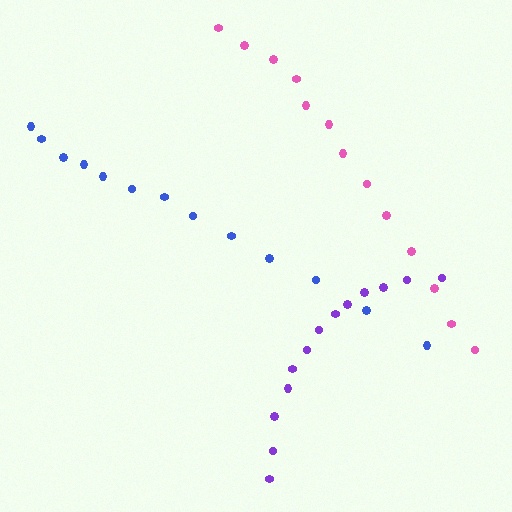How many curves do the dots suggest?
There are 3 distinct paths.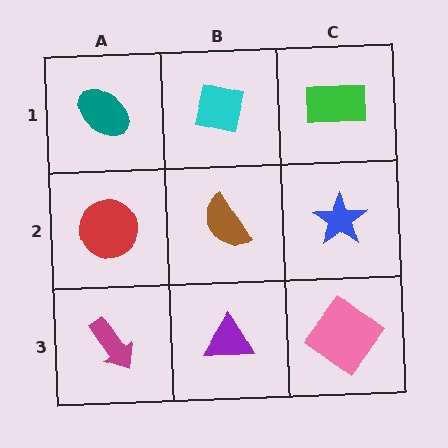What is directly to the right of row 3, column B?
A pink diamond.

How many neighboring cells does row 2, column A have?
3.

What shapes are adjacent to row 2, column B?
A cyan square (row 1, column B), a purple triangle (row 3, column B), a red circle (row 2, column A), a blue star (row 2, column C).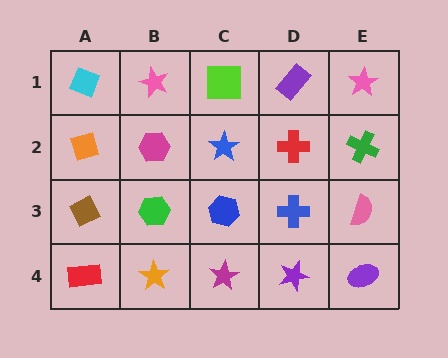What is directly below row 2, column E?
A pink semicircle.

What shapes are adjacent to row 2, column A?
A cyan diamond (row 1, column A), a brown diamond (row 3, column A), a magenta hexagon (row 2, column B).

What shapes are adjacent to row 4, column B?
A green hexagon (row 3, column B), a red rectangle (row 4, column A), a magenta star (row 4, column C).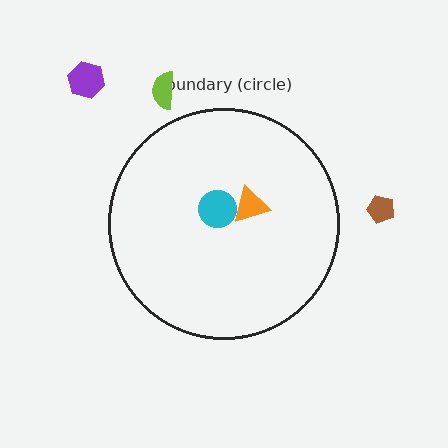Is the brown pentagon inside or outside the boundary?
Outside.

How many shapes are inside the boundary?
2 inside, 3 outside.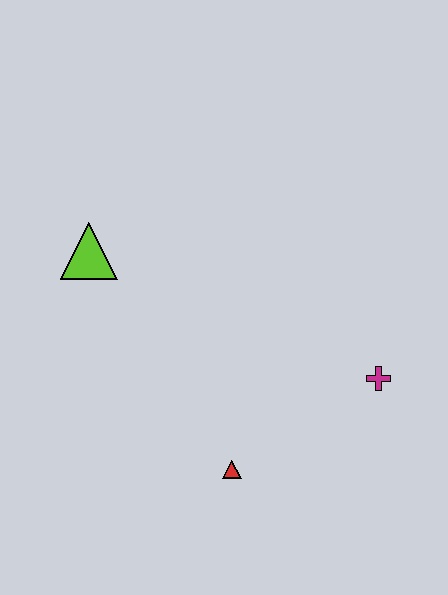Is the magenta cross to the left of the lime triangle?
No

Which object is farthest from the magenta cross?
The lime triangle is farthest from the magenta cross.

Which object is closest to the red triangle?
The magenta cross is closest to the red triangle.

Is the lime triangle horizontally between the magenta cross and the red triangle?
No